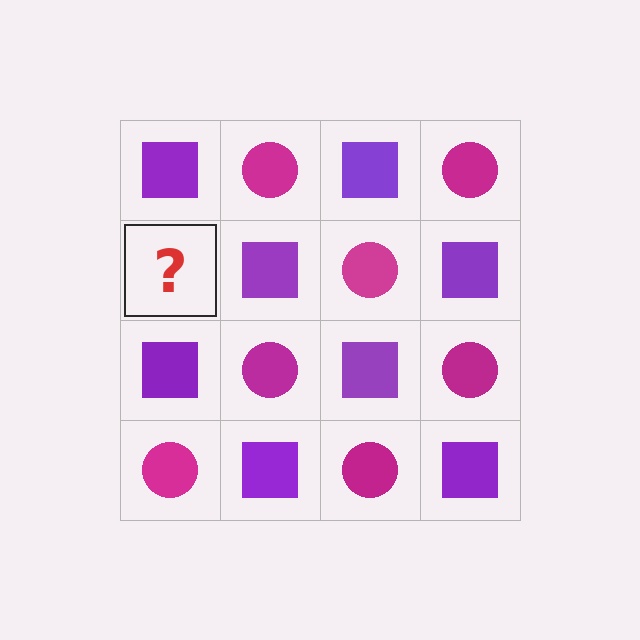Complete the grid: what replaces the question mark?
The question mark should be replaced with a magenta circle.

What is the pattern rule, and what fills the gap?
The rule is that it alternates purple square and magenta circle in a checkerboard pattern. The gap should be filled with a magenta circle.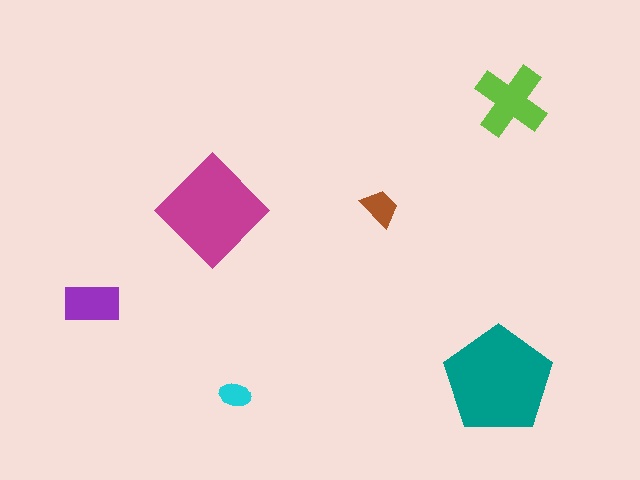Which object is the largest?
The teal pentagon.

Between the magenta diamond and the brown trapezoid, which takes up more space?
The magenta diamond.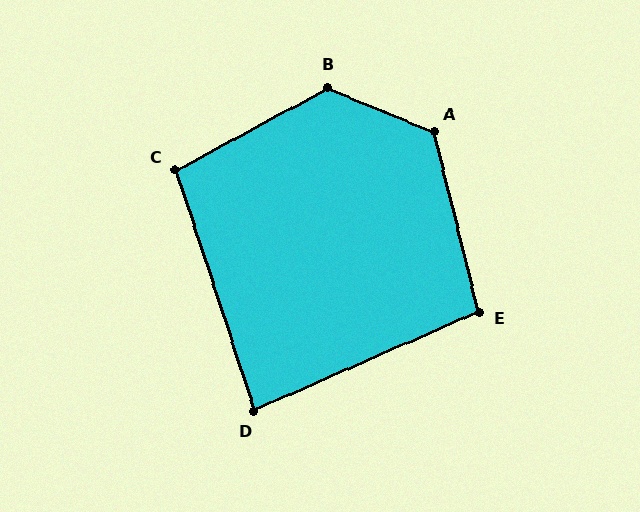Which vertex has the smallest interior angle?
D, at approximately 84 degrees.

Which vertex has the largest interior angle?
B, at approximately 129 degrees.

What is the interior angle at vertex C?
Approximately 100 degrees (obtuse).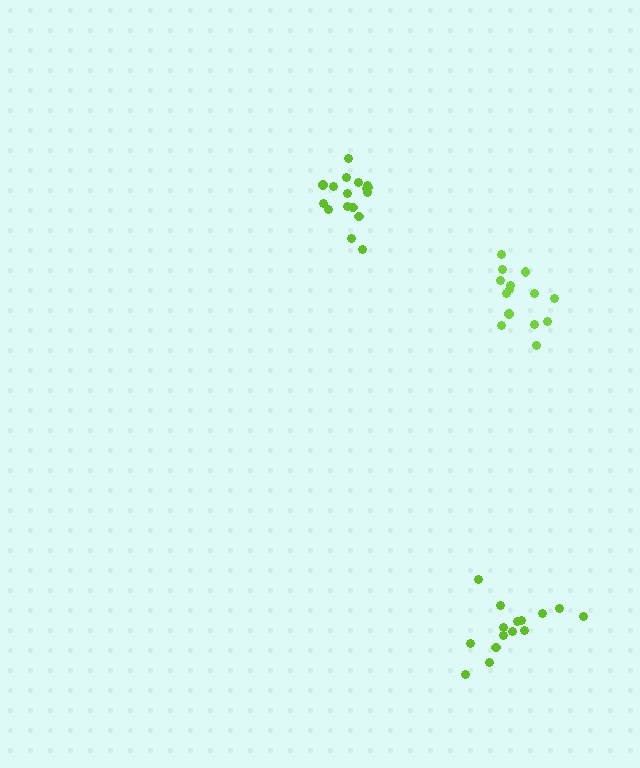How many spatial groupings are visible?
There are 3 spatial groupings.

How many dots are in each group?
Group 1: 17 dots, Group 2: 14 dots, Group 3: 15 dots (46 total).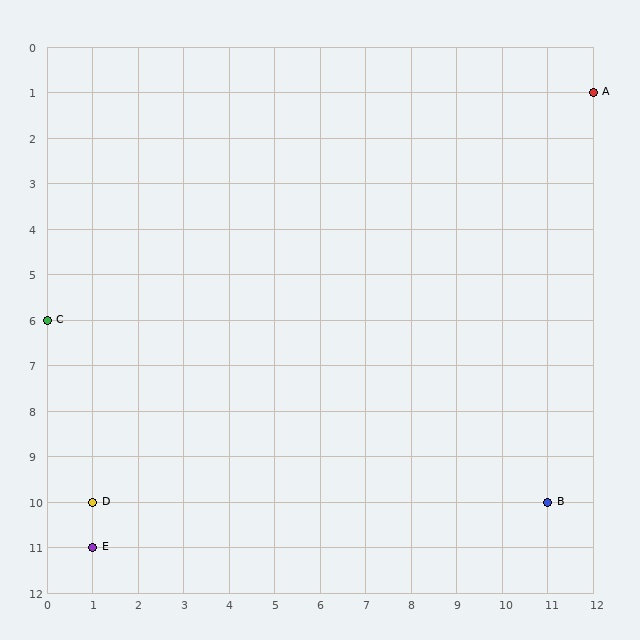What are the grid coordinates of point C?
Point C is at grid coordinates (0, 6).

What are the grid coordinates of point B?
Point B is at grid coordinates (11, 10).